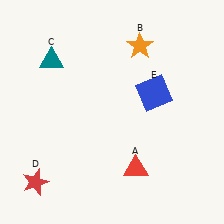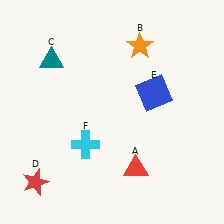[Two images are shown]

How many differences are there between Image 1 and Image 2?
There is 1 difference between the two images.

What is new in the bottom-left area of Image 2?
A cyan cross (F) was added in the bottom-left area of Image 2.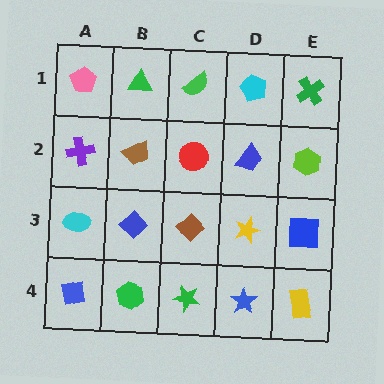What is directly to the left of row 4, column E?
A blue star.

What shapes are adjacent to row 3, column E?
A lime hexagon (row 2, column E), a yellow rectangle (row 4, column E), a yellow star (row 3, column D).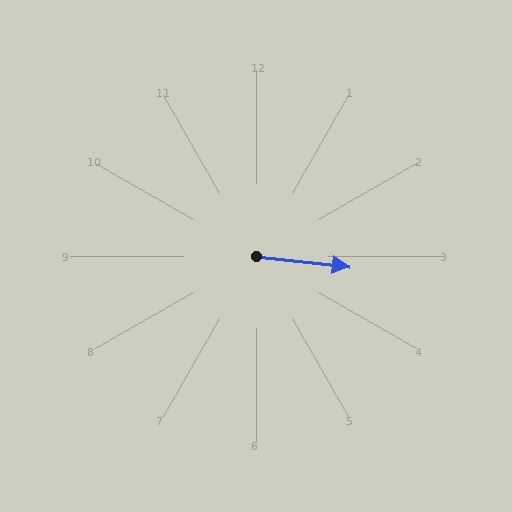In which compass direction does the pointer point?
East.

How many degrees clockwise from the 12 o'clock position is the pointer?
Approximately 96 degrees.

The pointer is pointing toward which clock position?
Roughly 3 o'clock.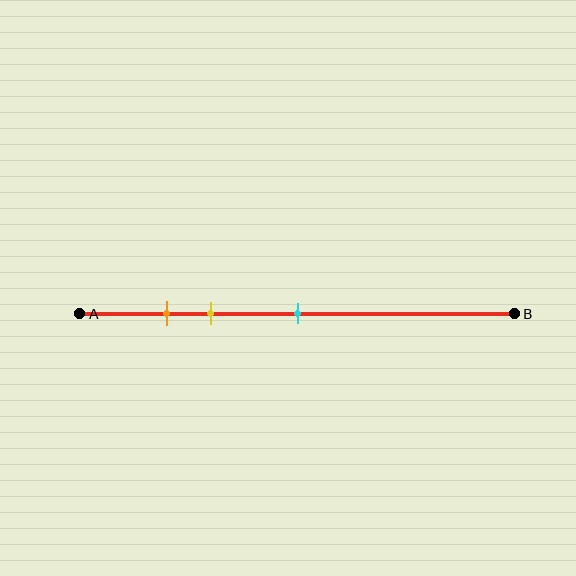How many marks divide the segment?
There are 3 marks dividing the segment.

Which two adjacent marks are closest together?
The orange and yellow marks are the closest adjacent pair.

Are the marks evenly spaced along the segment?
No, the marks are not evenly spaced.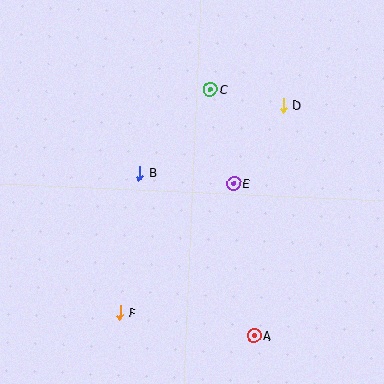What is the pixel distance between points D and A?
The distance between D and A is 232 pixels.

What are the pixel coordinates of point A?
Point A is at (254, 335).